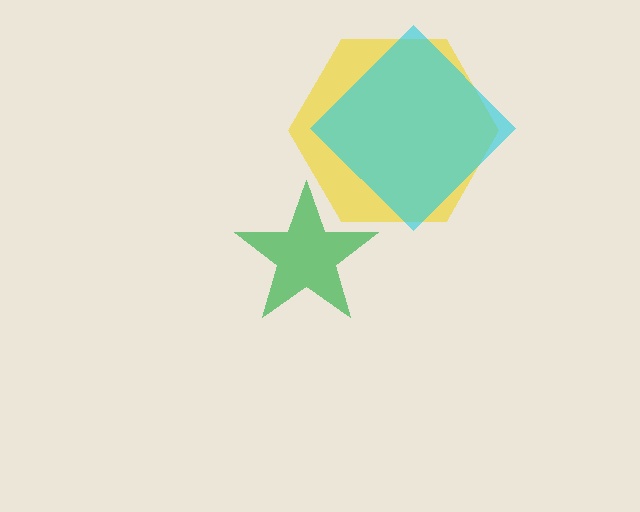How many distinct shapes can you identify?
There are 3 distinct shapes: a green star, a yellow hexagon, a cyan diamond.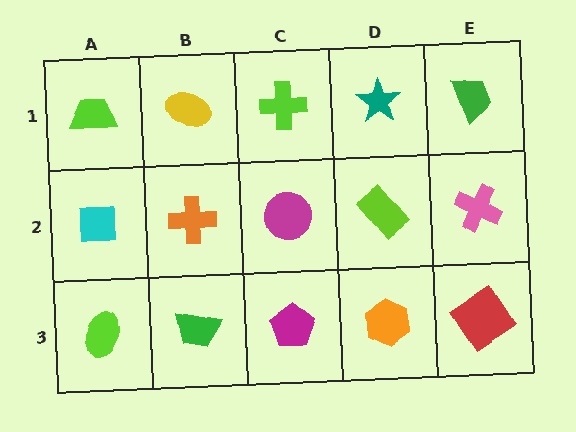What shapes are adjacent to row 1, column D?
A lime rectangle (row 2, column D), a lime cross (row 1, column C), a green trapezoid (row 1, column E).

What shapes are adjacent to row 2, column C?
A lime cross (row 1, column C), a magenta pentagon (row 3, column C), an orange cross (row 2, column B), a lime rectangle (row 2, column D).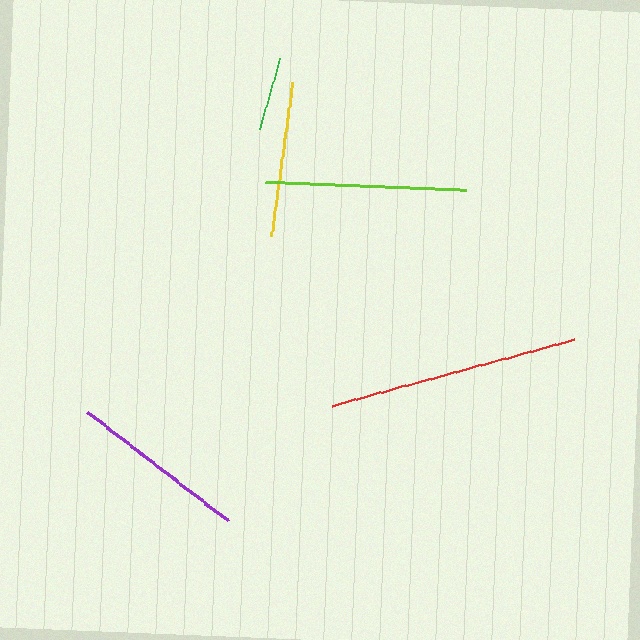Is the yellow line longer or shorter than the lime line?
The lime line is longer than the yellow line.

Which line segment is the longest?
The red line is the longest at approximately 251 pixels.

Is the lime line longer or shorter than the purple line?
The lime line is longer than the purple line.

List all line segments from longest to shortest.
From longest to shortest: red, lime, purple, yellow, green.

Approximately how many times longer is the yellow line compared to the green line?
The yellow line is approximately 2.1 times the length of the green line.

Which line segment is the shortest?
The green line is the shortest at approximately 74 pixels.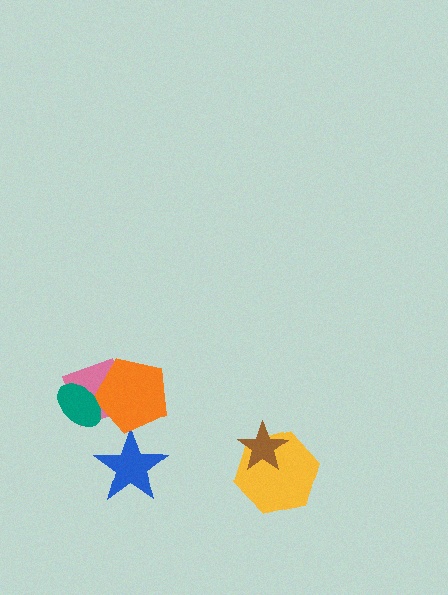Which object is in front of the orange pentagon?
The teal ellipse is in front of the orange pentagon.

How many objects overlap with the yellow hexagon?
1 object overlaps with the yellow hexagon.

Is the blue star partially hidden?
No, no other shape covers it.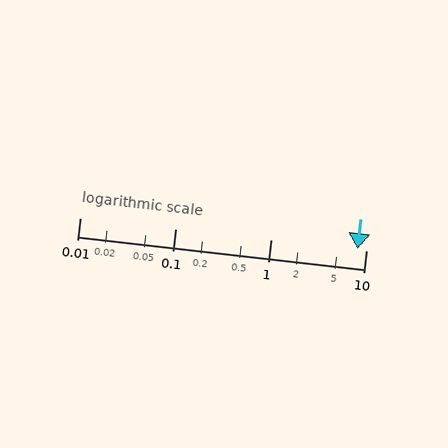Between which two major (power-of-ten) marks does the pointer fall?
The pointer is between 1 and 10.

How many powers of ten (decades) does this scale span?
The scale spans 3 decades, from 0.01 to 10.